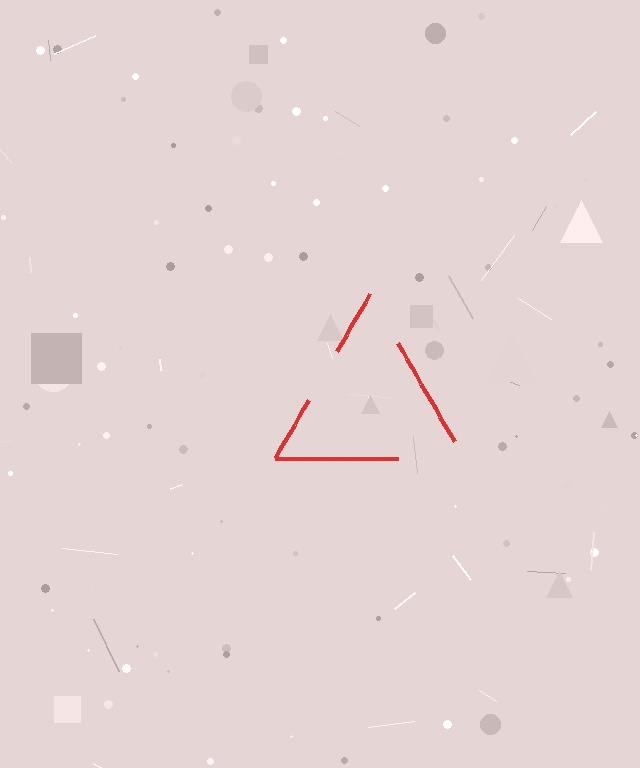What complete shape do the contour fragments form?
The contour fragments form a triangle.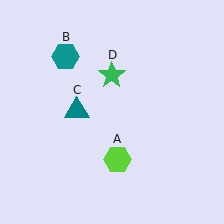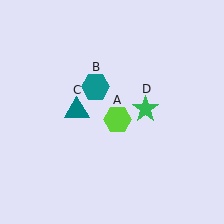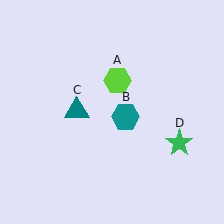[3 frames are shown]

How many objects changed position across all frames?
3 objects changed position: lime hexagon (object A), teal hexagon (object B), green star (object D).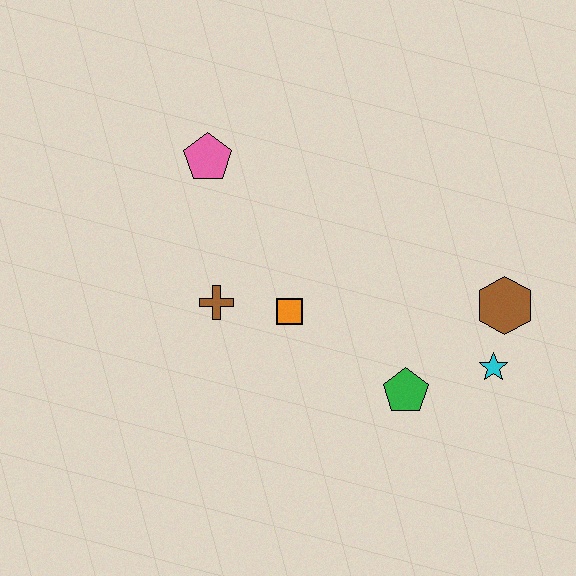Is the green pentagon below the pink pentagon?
Yes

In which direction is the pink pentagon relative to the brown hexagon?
The pink pentagon is to the left of the brown hexagon.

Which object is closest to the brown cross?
The orange square is closest to the brown cross.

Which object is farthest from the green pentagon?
The pink pentagon is farthest from the green pentagon.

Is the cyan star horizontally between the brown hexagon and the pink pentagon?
Yes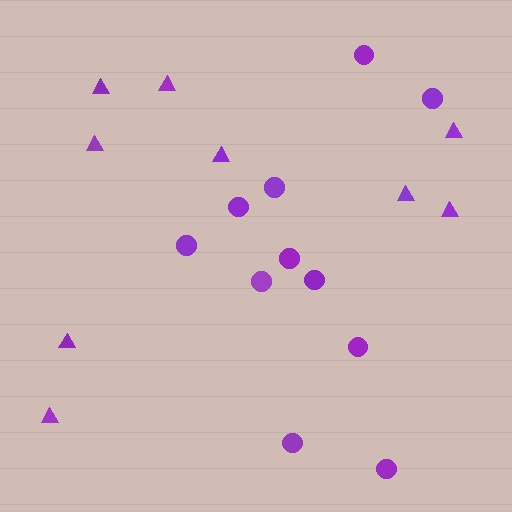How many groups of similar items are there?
There are 2 groups: one group of circles (11) and one group of triangles (9).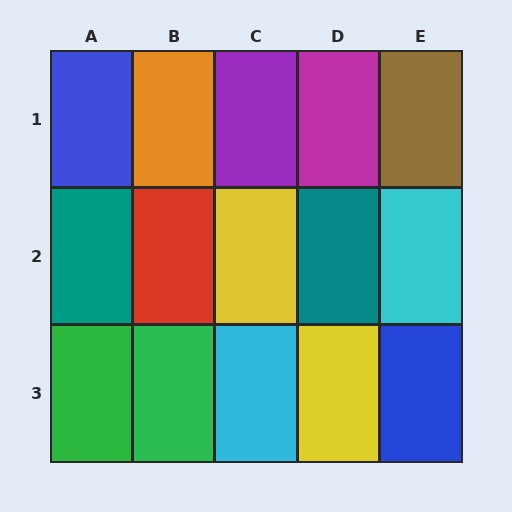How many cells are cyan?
2 cells are cyan.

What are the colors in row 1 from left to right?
Blue, orange, purple, magenta, brown.